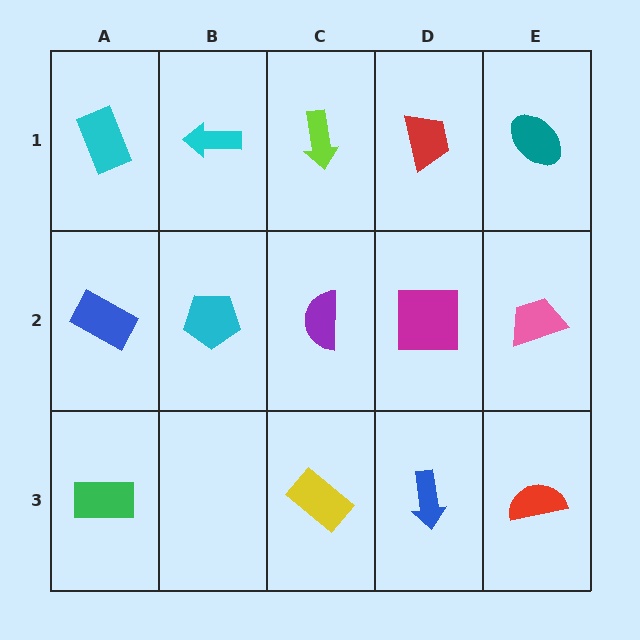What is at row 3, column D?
A blue arrow.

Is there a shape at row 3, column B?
No, that cell is empty.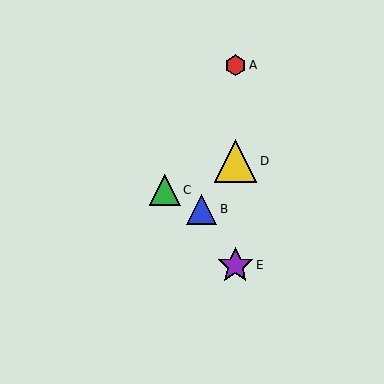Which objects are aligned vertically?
Objects A, D, E are aligned vertically.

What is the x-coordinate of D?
Object D is at x≈235.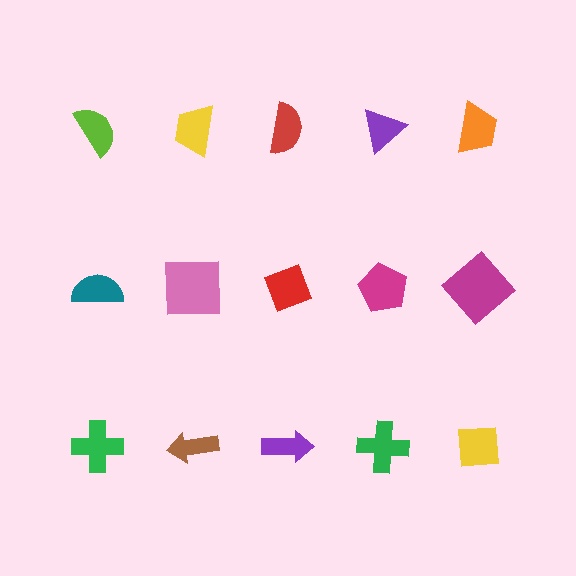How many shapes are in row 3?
5 shapes.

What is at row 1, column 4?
A purple triangle.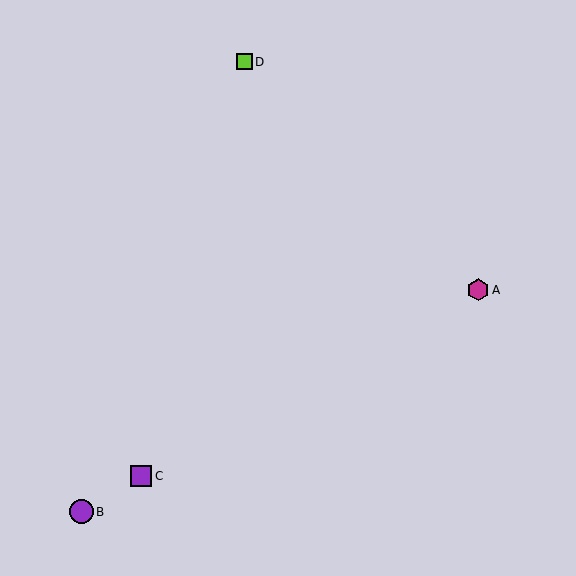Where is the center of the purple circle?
The center of the purple circle is at (81, 512).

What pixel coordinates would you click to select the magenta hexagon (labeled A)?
Click at (478, 290) to select the magenta hexagon A.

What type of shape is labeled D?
Shape D is a lime square.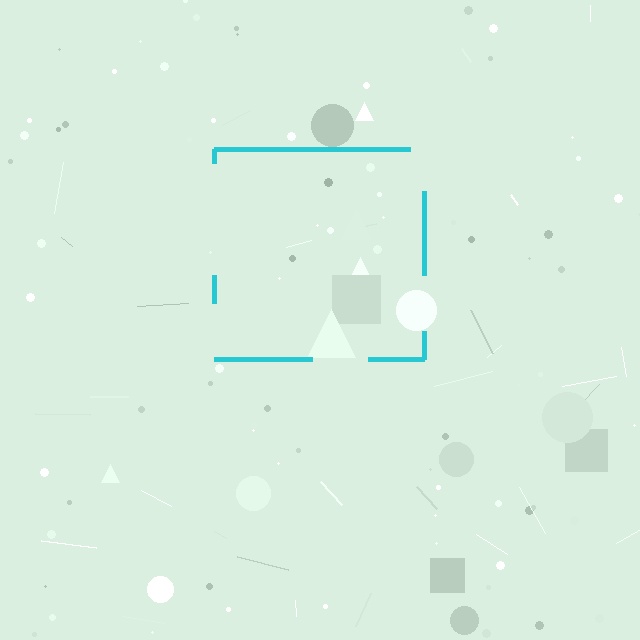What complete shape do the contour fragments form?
The contour fragments form a square.